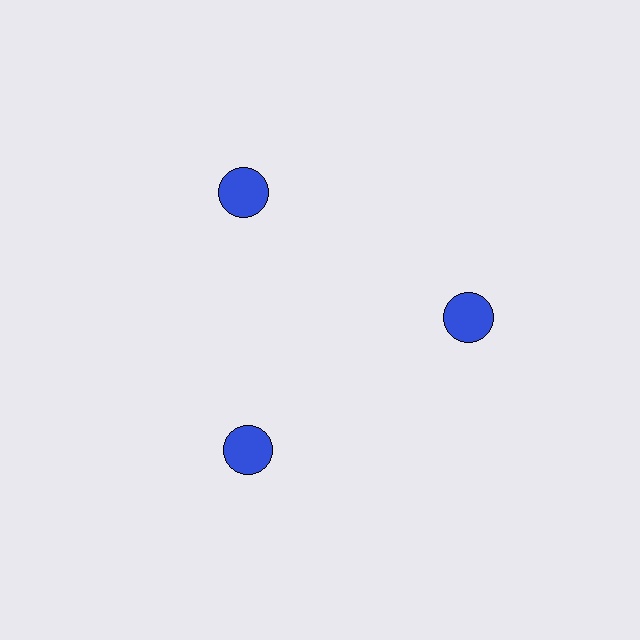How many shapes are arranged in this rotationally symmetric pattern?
There are 3 shapes, arranged in 3 groups of 1.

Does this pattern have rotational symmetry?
Yes, this pattern has 3-fold rotational symmetry. It looks the same after rotating 120 degrees around the center.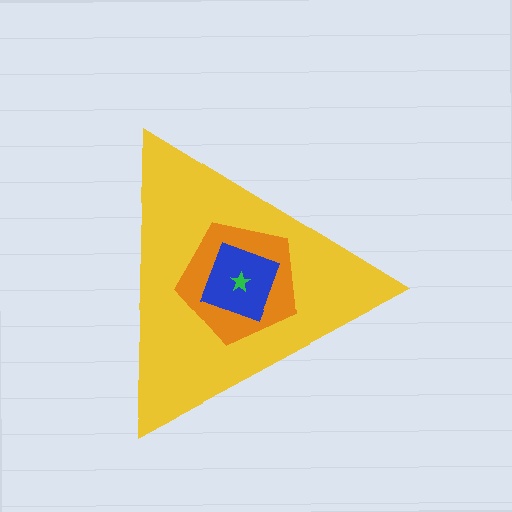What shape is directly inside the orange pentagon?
The blue diamond.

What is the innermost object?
The green star.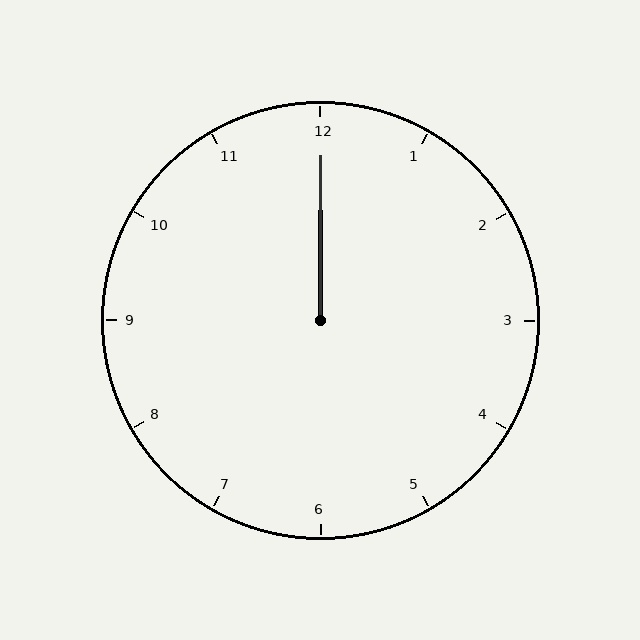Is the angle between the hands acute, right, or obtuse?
It is acute.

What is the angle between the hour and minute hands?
Approximately 0 degrees.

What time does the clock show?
12:00.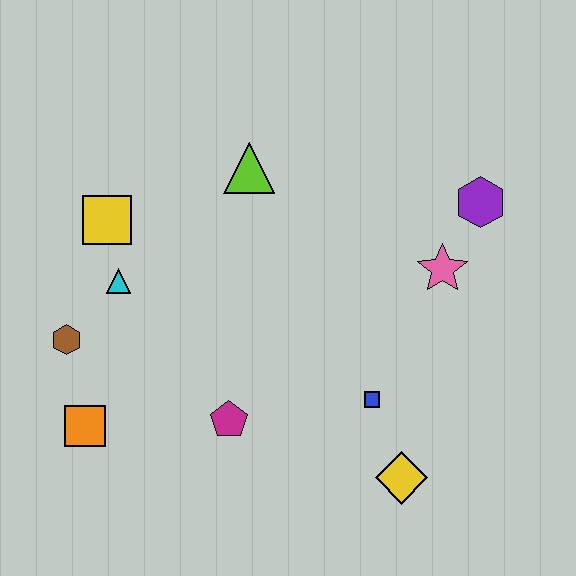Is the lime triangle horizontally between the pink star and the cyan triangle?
Yes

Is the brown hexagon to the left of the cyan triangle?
Yes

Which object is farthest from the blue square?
The yellow square is farthest from the blue square.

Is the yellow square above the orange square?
Yes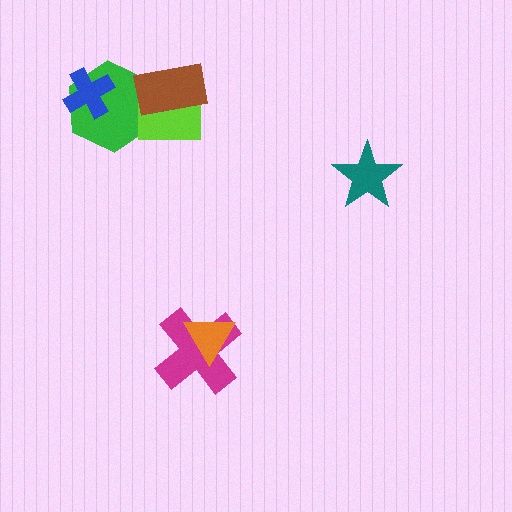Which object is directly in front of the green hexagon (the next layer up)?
The blue cross is directly in front of the green hexagon.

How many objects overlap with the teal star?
0 objects overlap with the teal star.